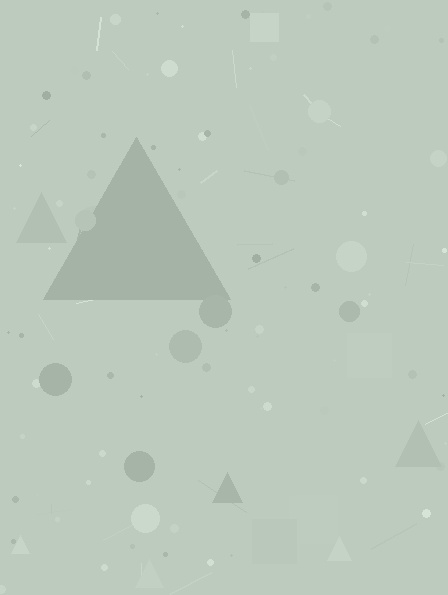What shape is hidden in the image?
A triangle is hidden in the image.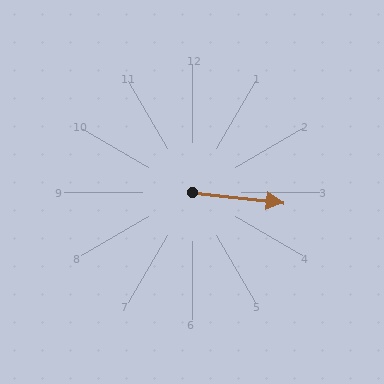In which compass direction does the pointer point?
East.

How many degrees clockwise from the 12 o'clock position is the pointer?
Approximately 96 degrees.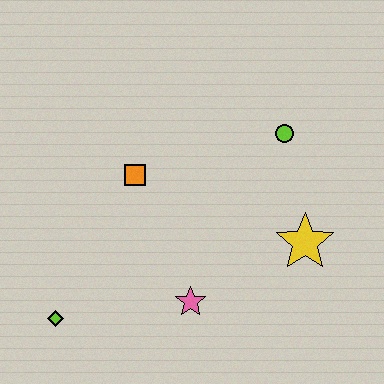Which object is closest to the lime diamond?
The pink star is closest to the lime diamond.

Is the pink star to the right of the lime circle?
No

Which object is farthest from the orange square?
The yellow star is farthest from the orange square.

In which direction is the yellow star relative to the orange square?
The yellow star is to the right of the orange square.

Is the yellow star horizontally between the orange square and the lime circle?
No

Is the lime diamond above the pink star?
No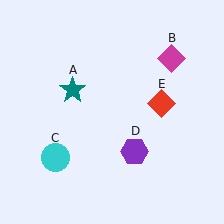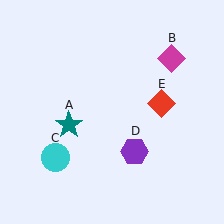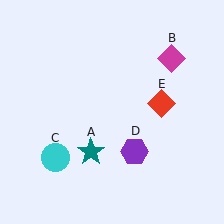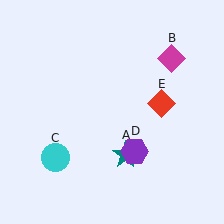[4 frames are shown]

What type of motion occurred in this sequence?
The teal star (object A) rotated counterclockwise around the center of the scene.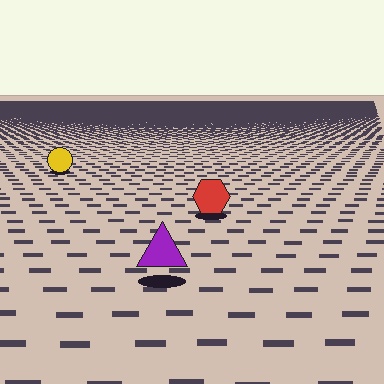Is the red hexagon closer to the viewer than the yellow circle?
Yes. The red hexagon is closer — you can tell from the texture gradient: the ground texture is coarser near it.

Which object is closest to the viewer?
The purple triangle is closest. The texture marks near it are larger and more spread out.